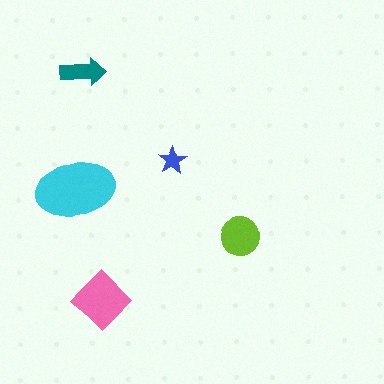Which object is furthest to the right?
The lime circle is rightmost.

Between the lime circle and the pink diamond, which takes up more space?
The pink diamond.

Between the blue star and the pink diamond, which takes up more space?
The pink diamond.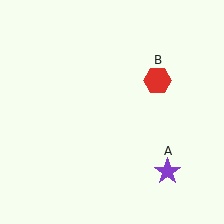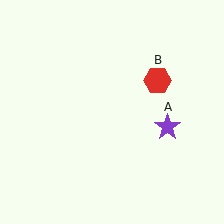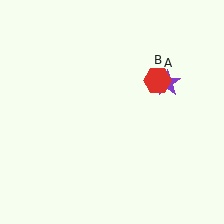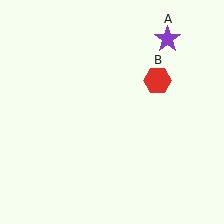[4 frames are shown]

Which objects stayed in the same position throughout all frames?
Red hexagon (object B) remained stationary.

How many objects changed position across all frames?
1 object changed position: purple star (object A).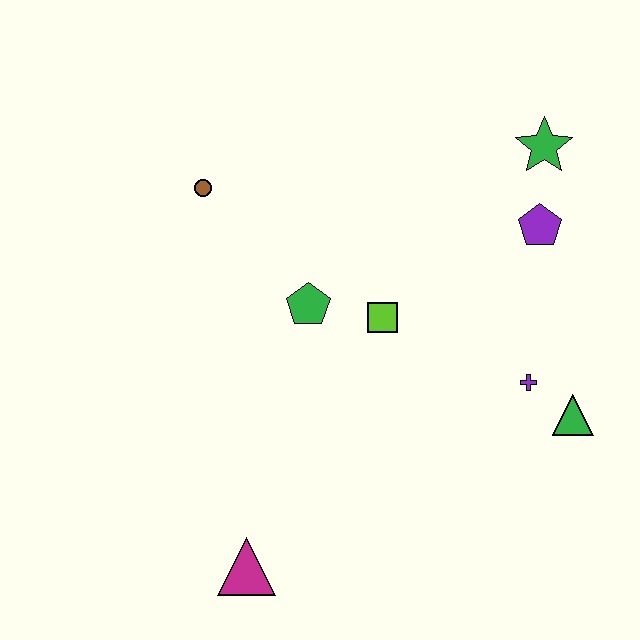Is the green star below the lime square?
No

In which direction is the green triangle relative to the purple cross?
The green triangle is to the right of the purple cross.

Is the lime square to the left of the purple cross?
Yes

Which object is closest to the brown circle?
The green pentagon is closest to the brown circle.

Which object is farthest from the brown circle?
The green triangle is farthest from the brown circle.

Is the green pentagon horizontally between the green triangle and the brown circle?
Yes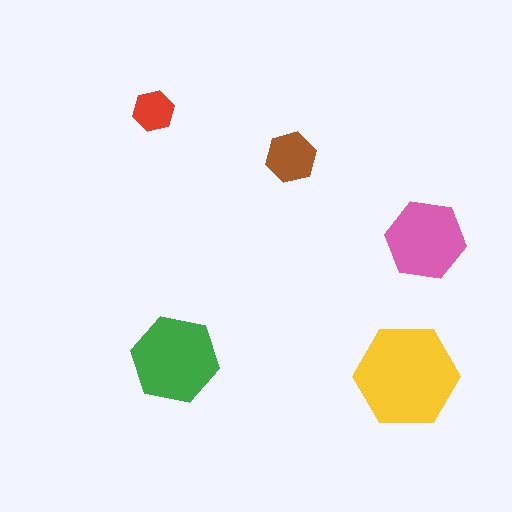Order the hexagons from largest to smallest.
the yellow one, the green one, the pink one, the brown one, the red one.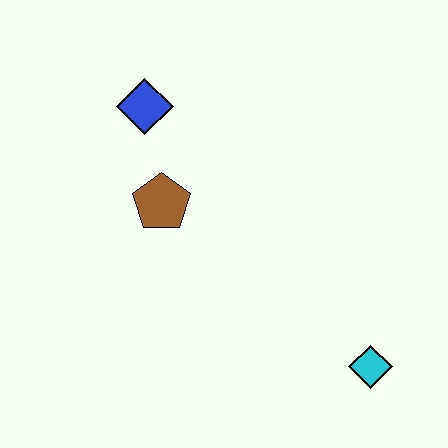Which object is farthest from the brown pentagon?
The cyan diamond is farthest from the brown pentagon.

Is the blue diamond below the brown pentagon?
No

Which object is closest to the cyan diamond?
The brown pentagon is closest to the cyan diamond.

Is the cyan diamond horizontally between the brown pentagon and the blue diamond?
No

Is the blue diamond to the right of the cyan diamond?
No